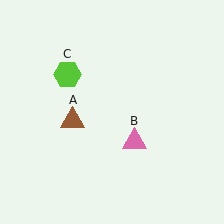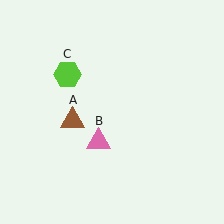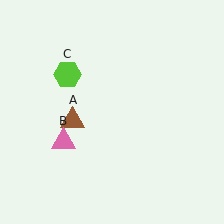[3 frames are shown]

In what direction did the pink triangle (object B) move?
The pink triangle (object B) moved left.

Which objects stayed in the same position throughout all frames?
Brown triangle (object A) and lime hexagon (object C) remained stationary.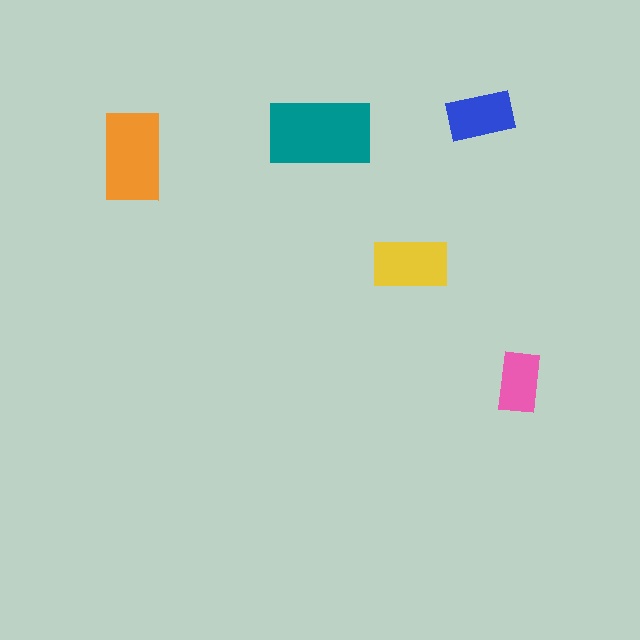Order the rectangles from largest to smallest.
the teal one, the orange one, the yellow one, the blue one, the pink one.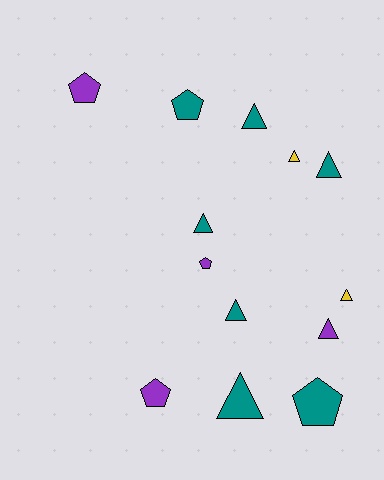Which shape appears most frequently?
Triangle, with 8 objects.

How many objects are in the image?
There are 13 objects.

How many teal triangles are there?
There are 5 teal triangles.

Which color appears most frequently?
Teal, with 7 objects.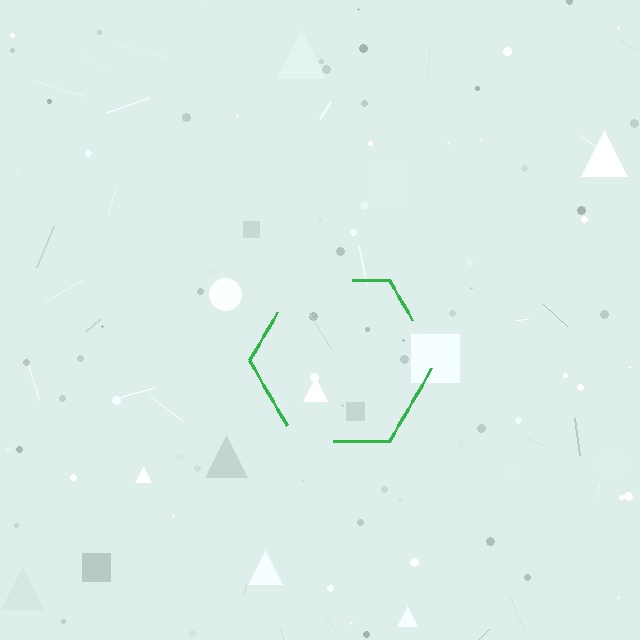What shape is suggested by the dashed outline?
The dashed outline suggests a hexagon.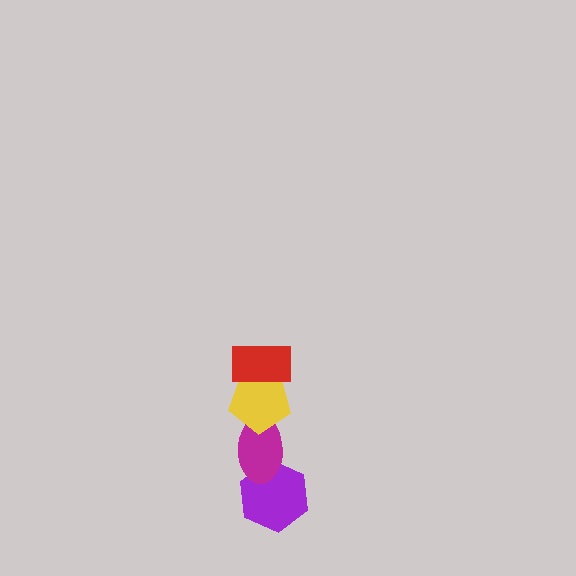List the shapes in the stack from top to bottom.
From top to bottom: the red rectangle, the yellow pentagon, the magenta ellipse, the purple hexagon.